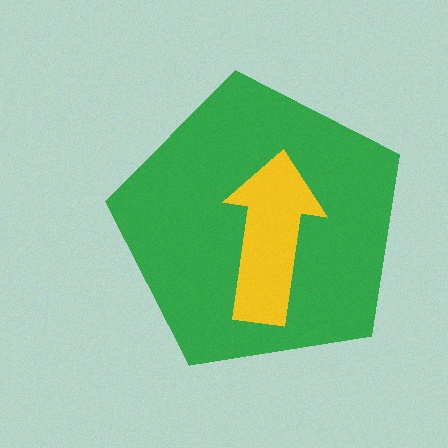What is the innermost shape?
The yellow arrow.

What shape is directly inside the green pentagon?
The yellow arrow.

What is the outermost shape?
The green pentagon.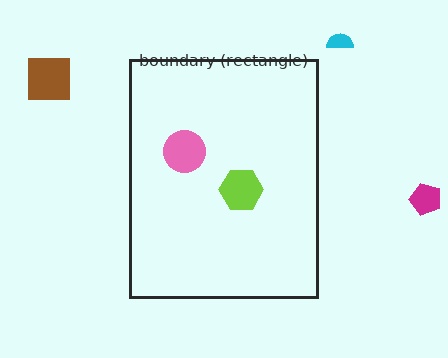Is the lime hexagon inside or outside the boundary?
Inside.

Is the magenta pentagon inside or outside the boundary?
Outside.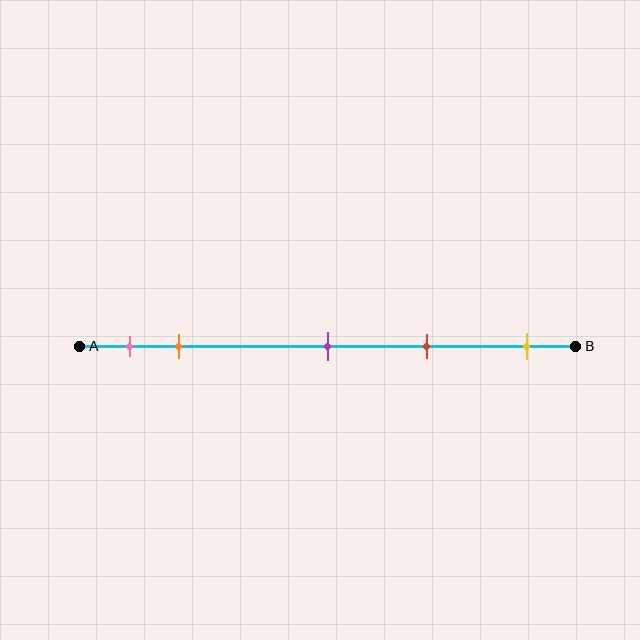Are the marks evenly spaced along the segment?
No, the marks are not evenly spaced.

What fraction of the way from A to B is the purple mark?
The purple mark is approximately 50% (0.5) of the way from A to B.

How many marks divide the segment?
There are 5 marks dividing the segment.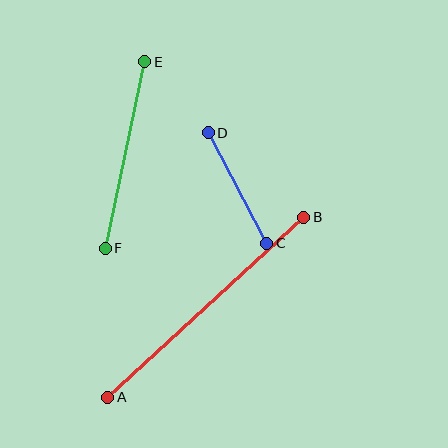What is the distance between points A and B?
The distance is approximately 266 pixels.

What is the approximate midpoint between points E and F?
The midpoint is at approximately (125, 155) pixels.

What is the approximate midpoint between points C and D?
The midpoint is at approximately (237, 188) pixels.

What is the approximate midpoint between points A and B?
The midpoint is at approximately (206, 307) pixels.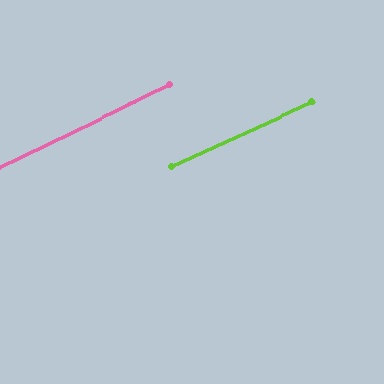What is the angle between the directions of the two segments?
Approximately 1 degree.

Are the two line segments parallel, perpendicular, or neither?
Parallel — their directions differ by only 1.0°.